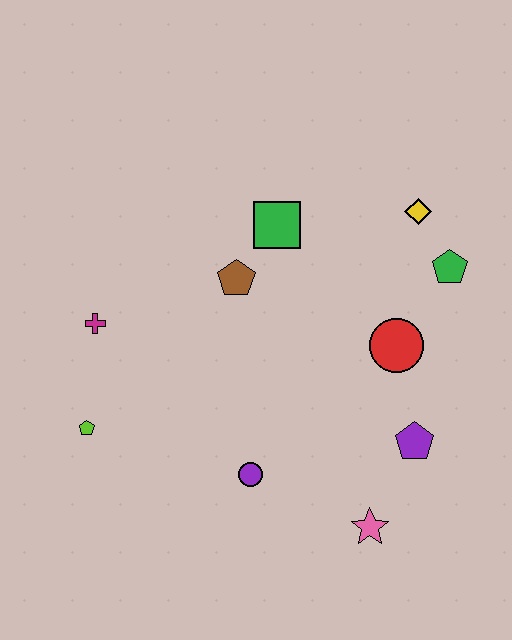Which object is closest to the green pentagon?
The yellow diamond is closest to the green pentagon.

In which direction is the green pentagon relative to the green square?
The green pentagon is to the right of the green square.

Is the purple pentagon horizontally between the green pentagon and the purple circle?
Yes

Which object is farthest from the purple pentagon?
The magenta cross is farthest from the purple pentagon.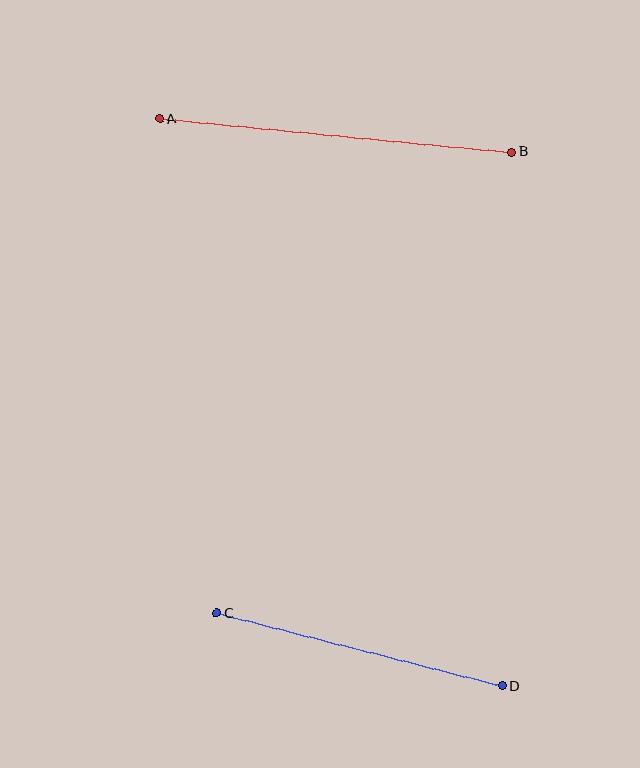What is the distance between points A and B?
The distance is approximately 353 pixels.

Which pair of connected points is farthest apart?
Points A and B are farthest apart.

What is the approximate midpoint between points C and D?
The midpoint is at approximately (360, 650) pixels.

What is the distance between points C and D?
The distance is approximately 294 pixels.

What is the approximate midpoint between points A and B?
The midpoint is at approximately (336, 135) pixels.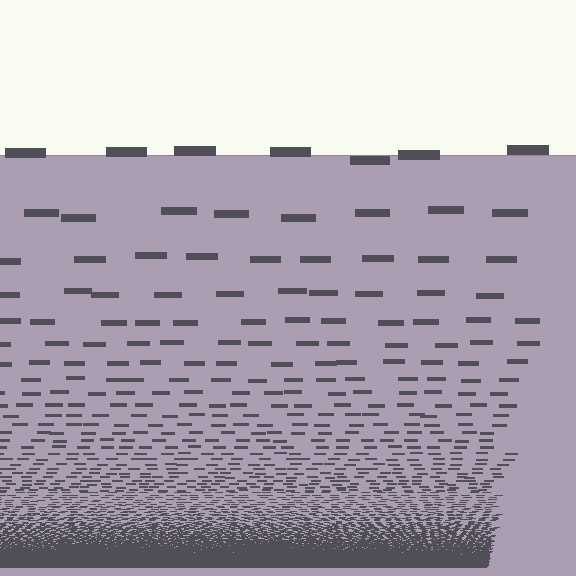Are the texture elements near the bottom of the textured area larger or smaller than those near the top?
Smaller. The gradient is inverted — elements near the bottom are smaller and denser.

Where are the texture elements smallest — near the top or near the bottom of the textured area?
Near the bottom.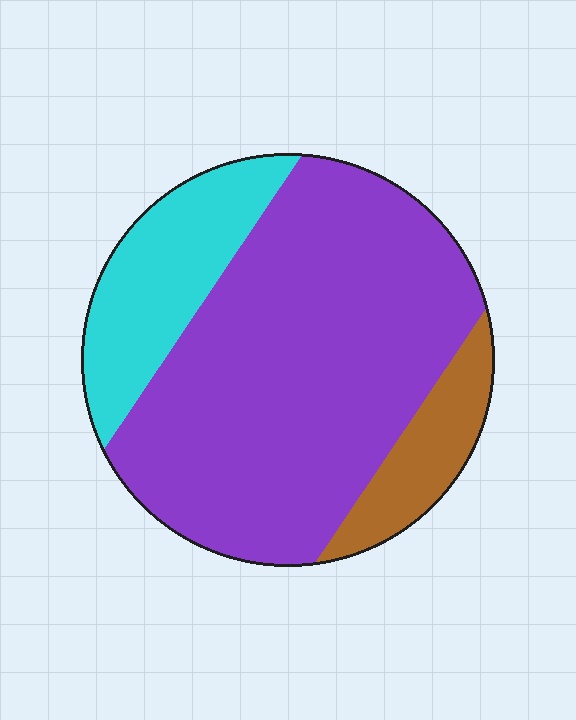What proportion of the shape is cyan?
Cyan covers about 20% of the shape.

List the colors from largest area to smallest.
From largest to smallest: purple, cyan, brown.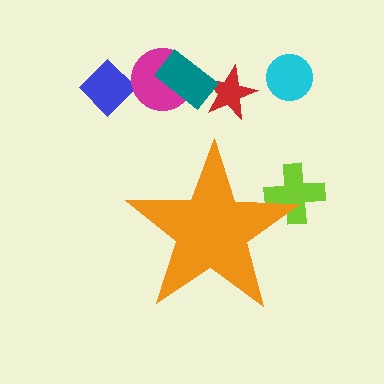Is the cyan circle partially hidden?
No, the cyan circle is fully visible.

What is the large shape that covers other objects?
An orange star.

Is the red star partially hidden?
No, the red star is fully visible.